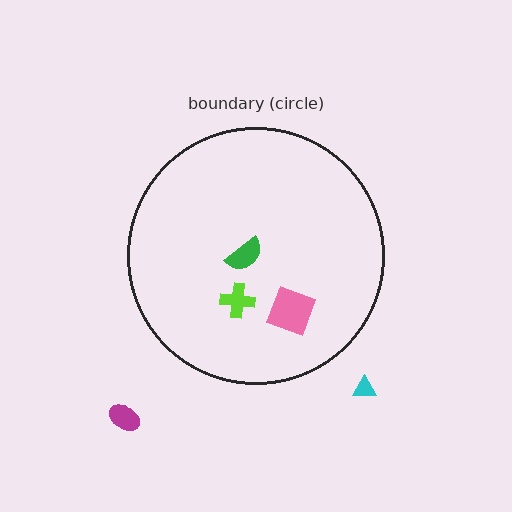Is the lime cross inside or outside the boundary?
Inside.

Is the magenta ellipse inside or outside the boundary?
Outside.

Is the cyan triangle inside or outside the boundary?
Outside.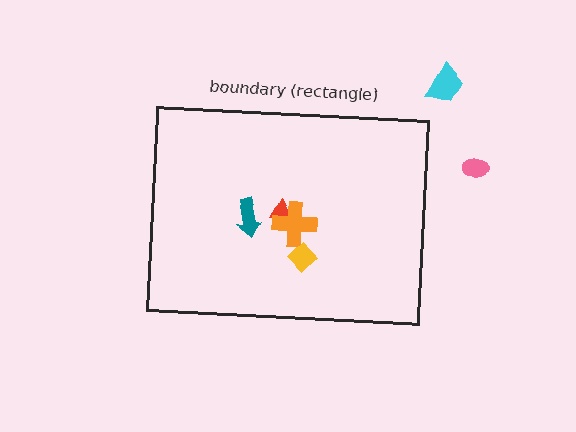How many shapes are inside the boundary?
4 inside, 2 outside.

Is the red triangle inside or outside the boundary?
Inside.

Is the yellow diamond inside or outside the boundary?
Inside.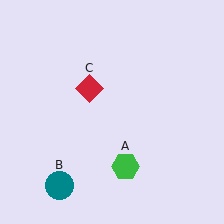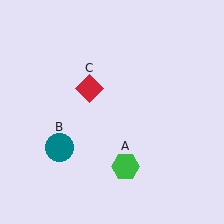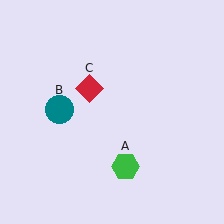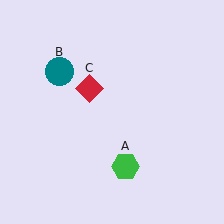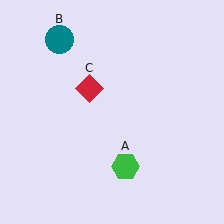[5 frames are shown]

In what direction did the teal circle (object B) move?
The teal circle (object B) moved up.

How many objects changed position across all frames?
1 object changed position: teal circle (object B).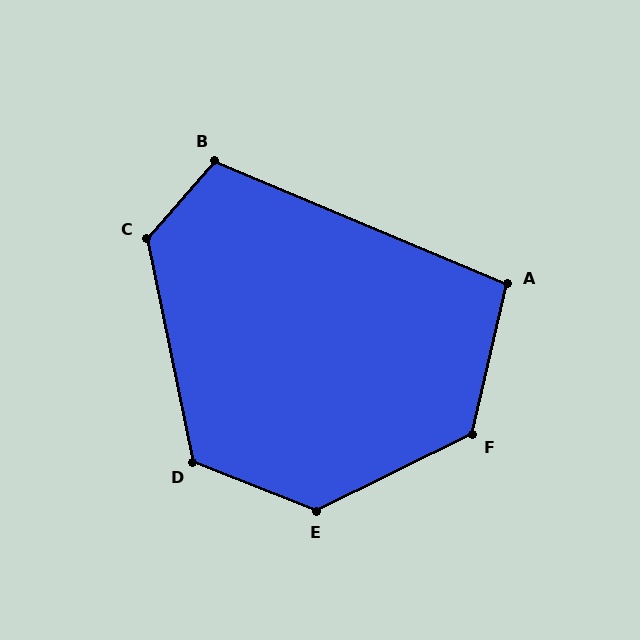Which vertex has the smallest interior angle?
A, at approximately 100 degrees.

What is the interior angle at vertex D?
Approximately 123 degrees (obtuse).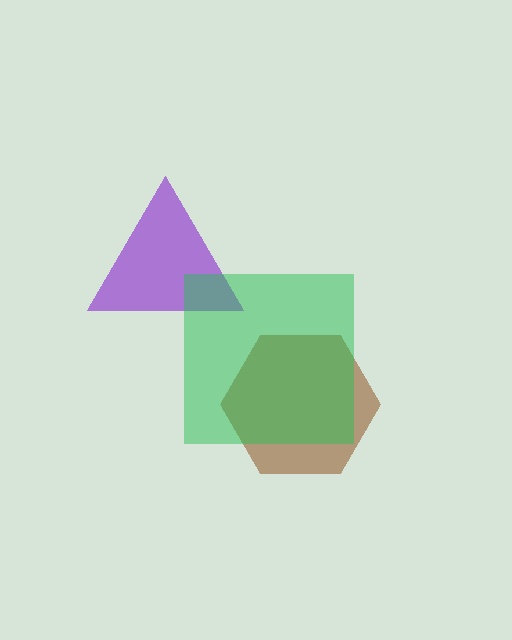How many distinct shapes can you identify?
There are 3 distinct shapes: a purple triangle, a brown hexagon, a green square.